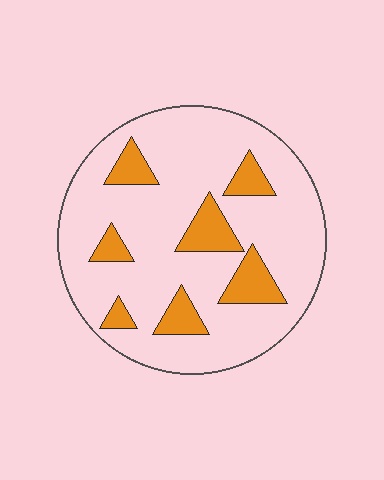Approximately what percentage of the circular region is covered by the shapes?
Approximately 20%.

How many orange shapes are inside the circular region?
7.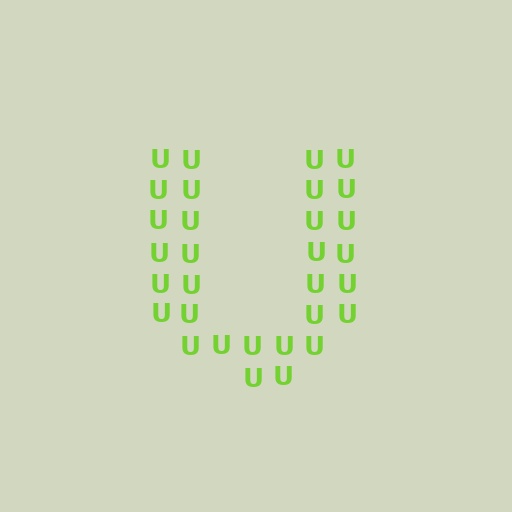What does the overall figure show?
The overall figure shows the letter U.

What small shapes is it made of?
It is made of small letter U's.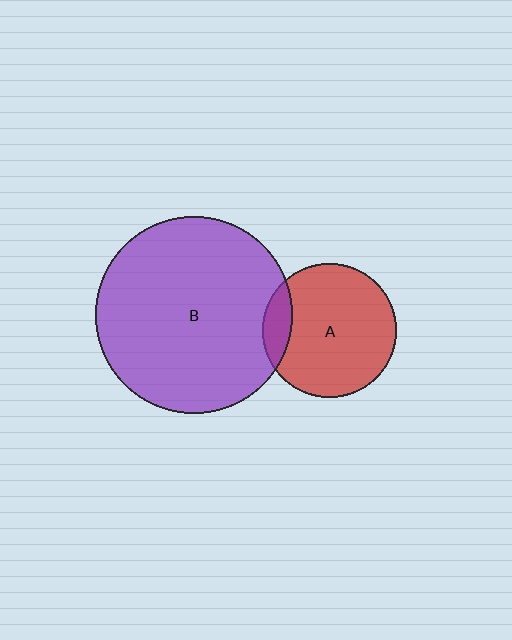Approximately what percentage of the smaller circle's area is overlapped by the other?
Approximately 15%.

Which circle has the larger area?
Circle B (purple).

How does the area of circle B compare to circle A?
Approximately 2.2 times.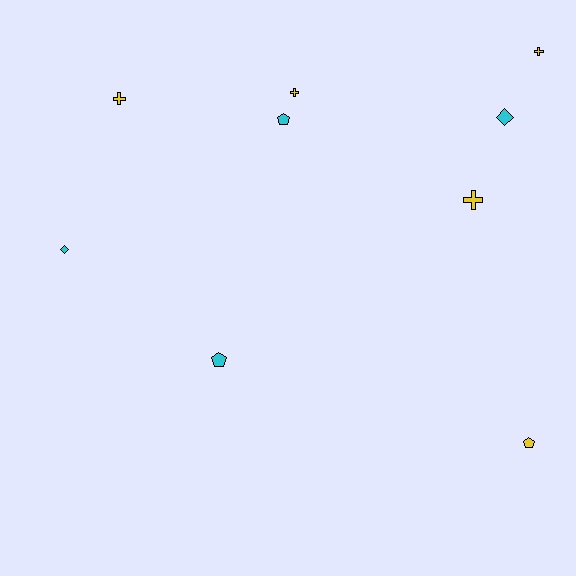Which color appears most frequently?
Yellow, with 5 objects.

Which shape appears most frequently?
Cross, with 4 objects.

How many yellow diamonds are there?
There are no yellow diamonds.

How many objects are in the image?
There are 9 objects.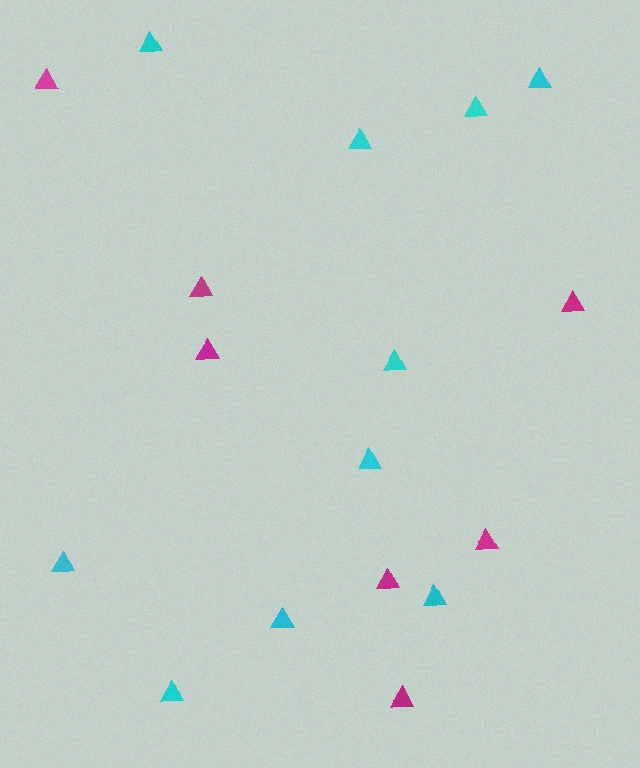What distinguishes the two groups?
There are 2 groups: one group of cyan triangles (10) and one group of magenta triangles (7).